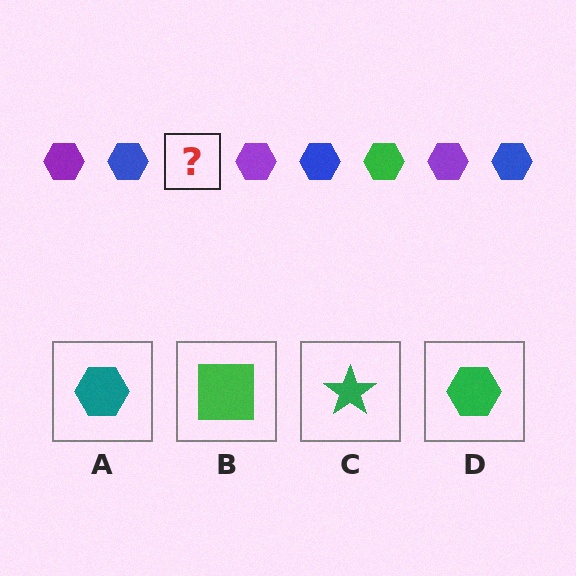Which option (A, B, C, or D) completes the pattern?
D.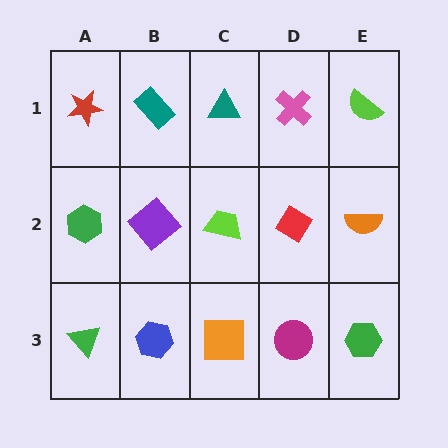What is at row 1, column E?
A lime semicircle.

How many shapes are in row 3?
5 shapes.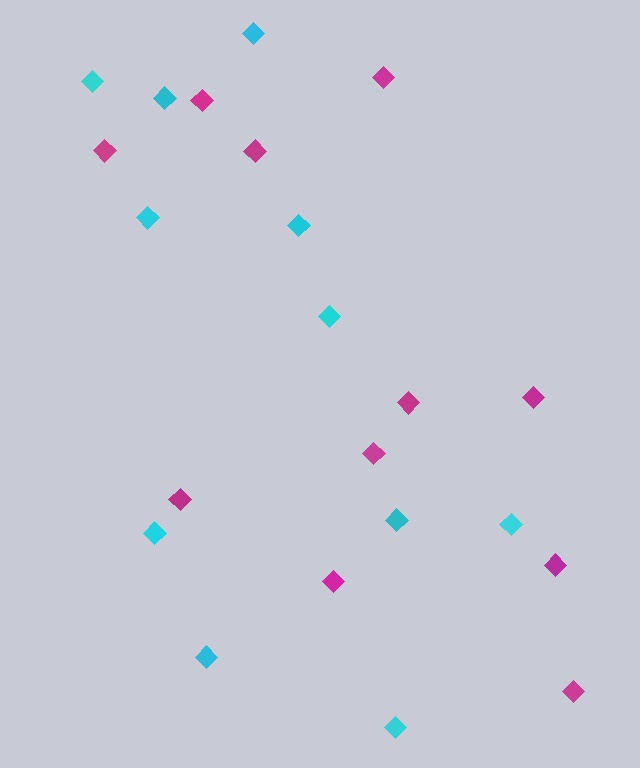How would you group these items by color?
There are 2 groups: one group of cyan diamonds (11) and one group of magenta diamonds (11).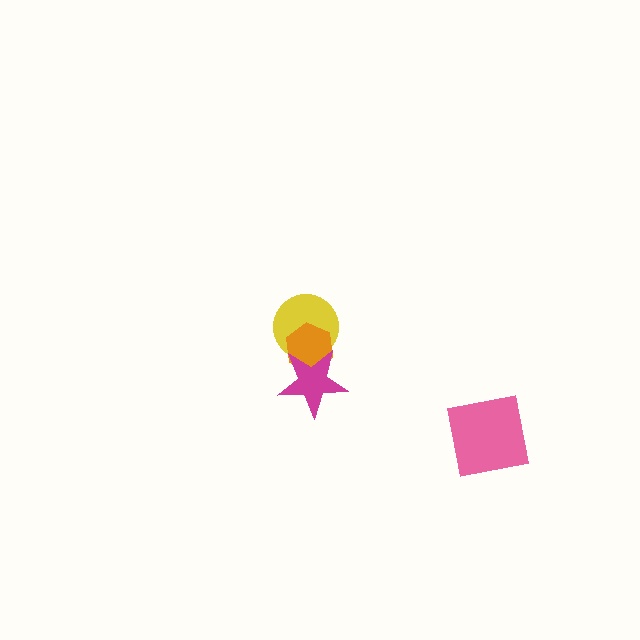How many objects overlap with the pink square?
0 objects overlap with the pink square.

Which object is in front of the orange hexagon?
The magenta star is in front of the orange hexagon.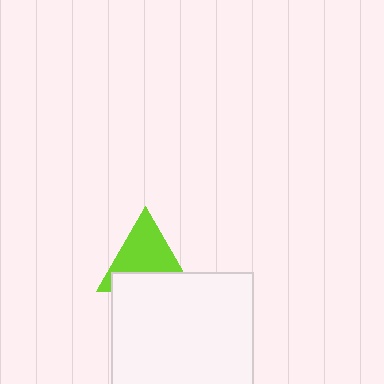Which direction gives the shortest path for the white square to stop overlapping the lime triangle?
Moving down gives the shortest separation.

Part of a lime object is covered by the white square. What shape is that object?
It is a triangle.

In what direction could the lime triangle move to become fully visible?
The lime triangle could move up. That would shift it out from behind the white square entirely.